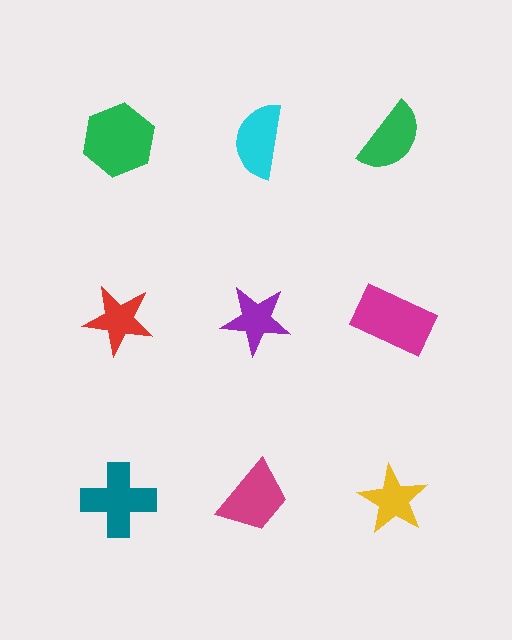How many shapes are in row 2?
3 shapes.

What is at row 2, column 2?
A purple star.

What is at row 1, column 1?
A green hexagon.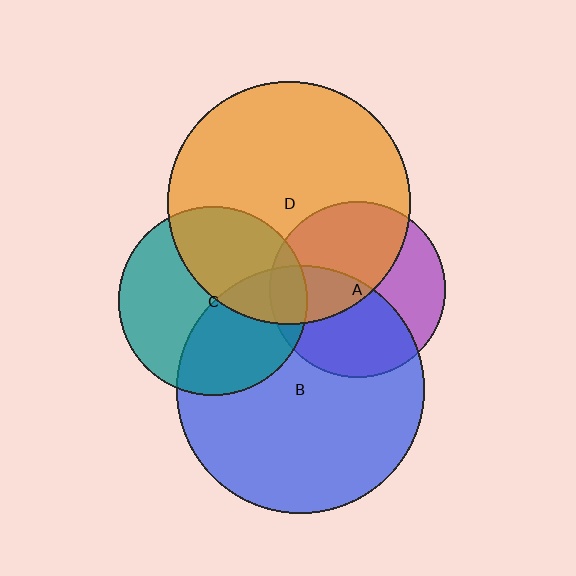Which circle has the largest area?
Circle B (blue).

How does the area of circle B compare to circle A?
Approximately 2.0 times.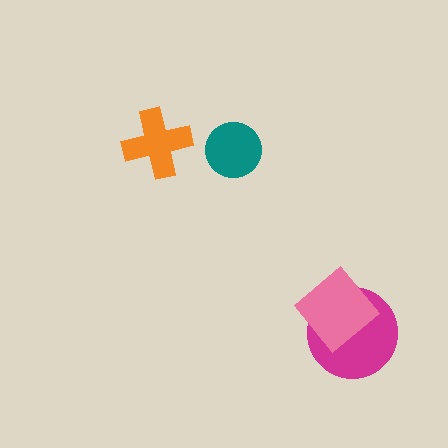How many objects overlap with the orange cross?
0 objects overlap with the orange cross.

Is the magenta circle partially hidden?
Yes, it is partially covered by another shape.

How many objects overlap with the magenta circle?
1 object overlaps with the magenta circle.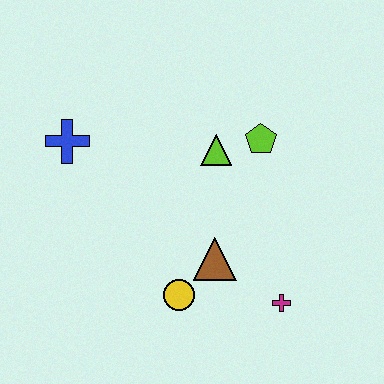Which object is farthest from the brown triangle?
The blue cross is farthest from the brown triangle.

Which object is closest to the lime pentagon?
The lime triangle is closest to the lime pentagon.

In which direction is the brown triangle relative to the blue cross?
The brown triangle is to the right of the blue cross.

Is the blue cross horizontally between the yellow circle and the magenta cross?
No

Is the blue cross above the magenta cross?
Yes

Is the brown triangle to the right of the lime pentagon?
No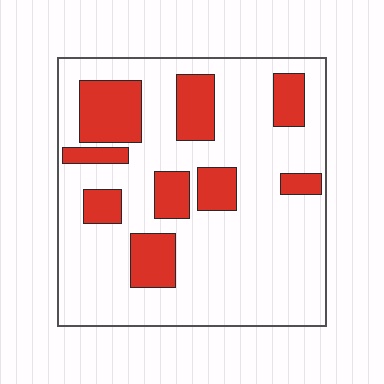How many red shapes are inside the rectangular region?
9.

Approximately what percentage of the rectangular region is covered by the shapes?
Approximately 25%.